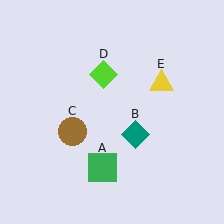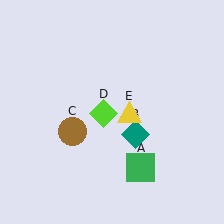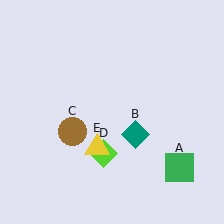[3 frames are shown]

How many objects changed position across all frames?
3 objects changed position: green square (object A), lime diamond (object D), yellow triangle (object E).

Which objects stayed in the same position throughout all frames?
Teal diamond (object B) and brown circle (object C) remained stationary.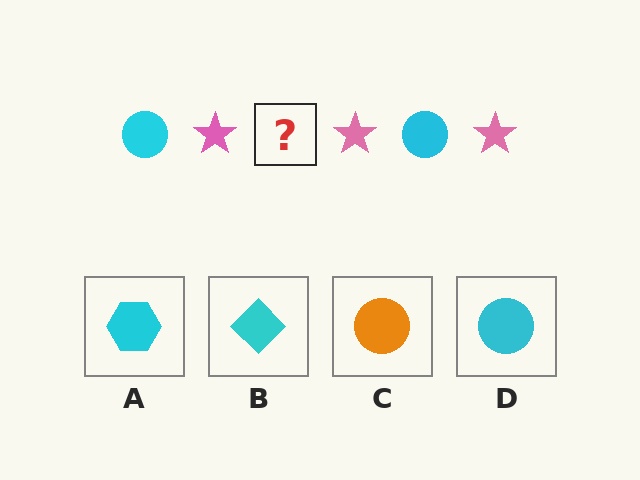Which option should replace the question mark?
Option D.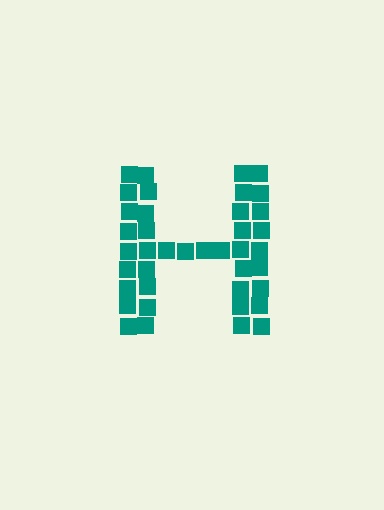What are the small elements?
The small elements are squares.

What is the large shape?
The large shape is the letter H.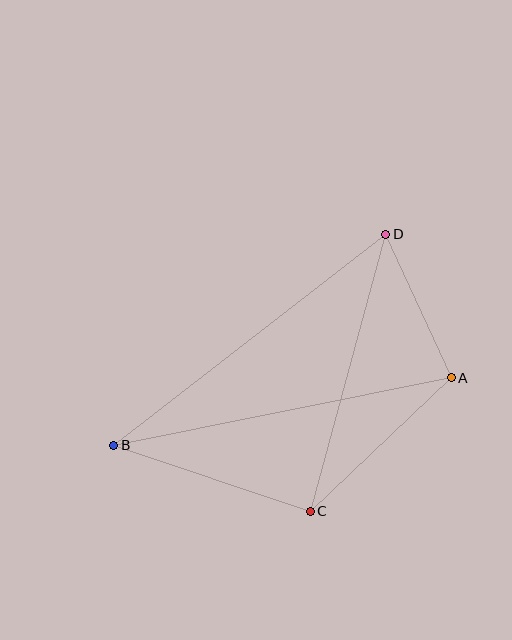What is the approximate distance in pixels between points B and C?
The distance between B and C is approximately 207 pixels.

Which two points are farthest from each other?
Points B and D are farthest from each other.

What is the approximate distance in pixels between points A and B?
The distance between A and B is approximately 344 pixels.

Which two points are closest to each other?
Points A and D are closest to each other.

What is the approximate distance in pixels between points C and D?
The distance between C and D is approximately 287 pixels.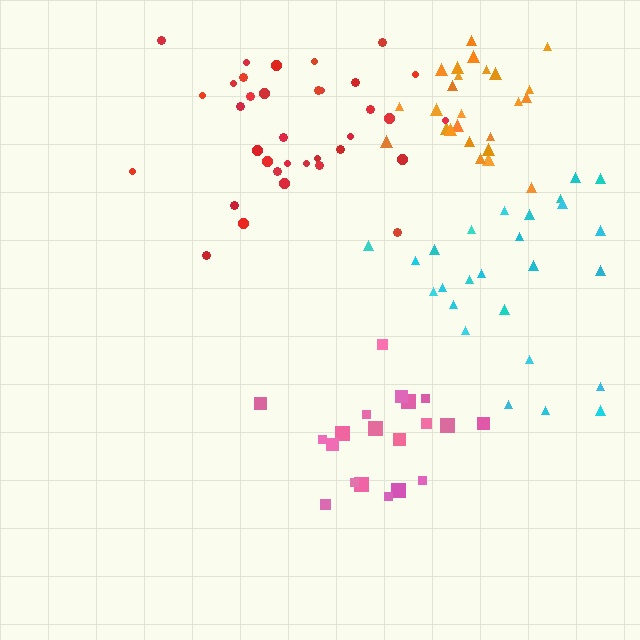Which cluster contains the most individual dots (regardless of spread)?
Red (35).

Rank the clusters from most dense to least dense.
orange, red, pink, cyan.